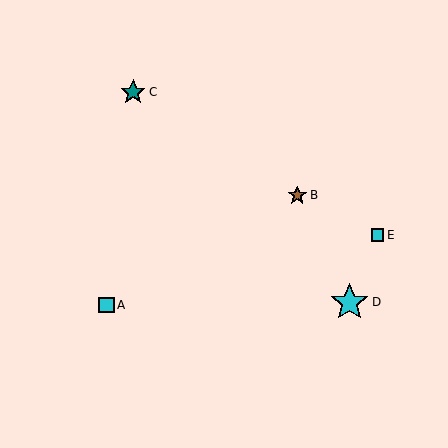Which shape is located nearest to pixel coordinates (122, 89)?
The teal star (labeled C) at (133, 92) is nearest to that location.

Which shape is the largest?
The cyan star (labeled D) is the largest.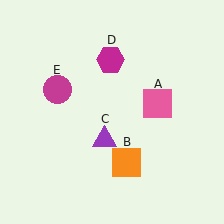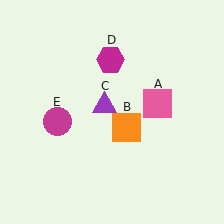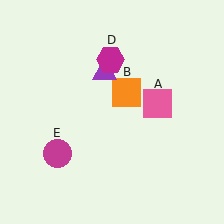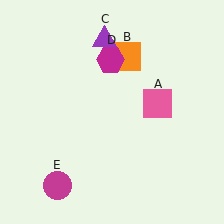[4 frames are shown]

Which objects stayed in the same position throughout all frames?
Pink square (object A) and magenta hexagon (object D) remained stationary.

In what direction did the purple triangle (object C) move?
The purple triangle (object C) moved up.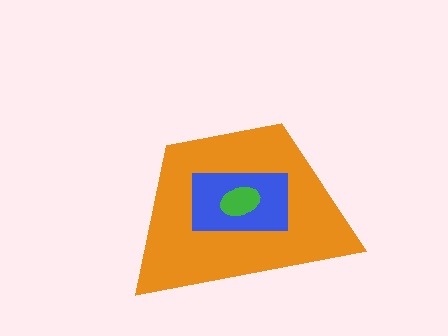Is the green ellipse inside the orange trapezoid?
Yes.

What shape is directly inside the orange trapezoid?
The blue rectangle.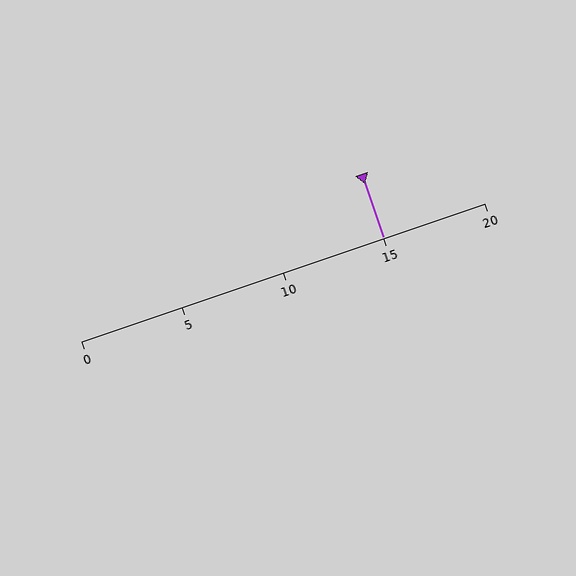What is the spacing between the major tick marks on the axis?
The major ticks are spaced 5 apart.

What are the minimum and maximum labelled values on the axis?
The axis runs from 0 to 20.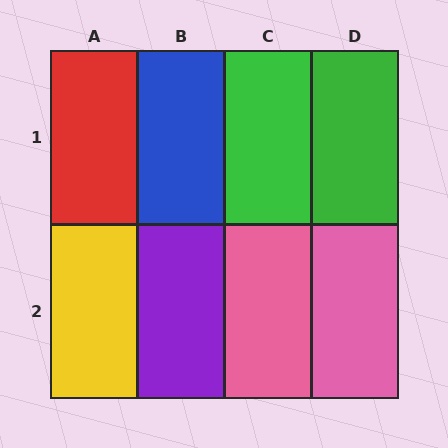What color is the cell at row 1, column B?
Blue.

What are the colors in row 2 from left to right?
Yellow, purple, pink, pink.